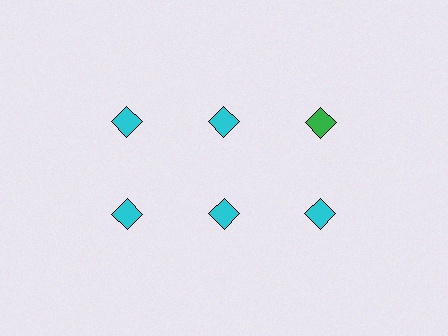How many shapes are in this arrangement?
There are 6 shapes arranged in a grid pattern.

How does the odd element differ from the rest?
It has a different color: green instead of cyan.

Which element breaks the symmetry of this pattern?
The green diamond in the top row, center column breaks the symmetry. All other shapes are cyan diamonds.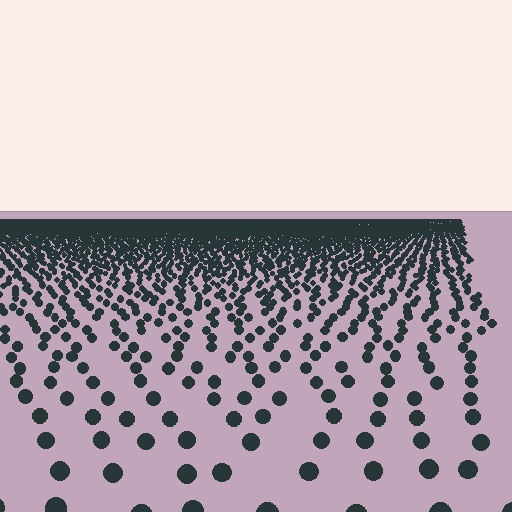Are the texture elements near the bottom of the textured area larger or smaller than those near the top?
Larger. Near the bottom, elements are closer to the viewer and appear at a bigger on-screen size.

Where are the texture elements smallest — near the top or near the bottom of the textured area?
Near the top.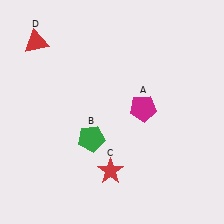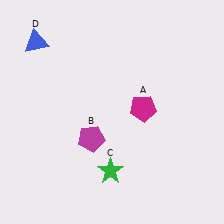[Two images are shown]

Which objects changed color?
B changed from green to magenta. C changed from red to green. D changed from red to blue.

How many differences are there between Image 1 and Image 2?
There are 3 differences between the two images.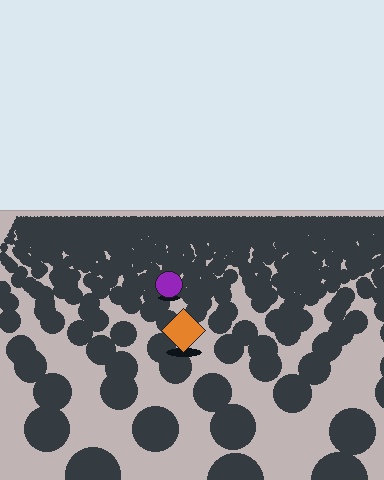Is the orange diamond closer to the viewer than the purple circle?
Yes. The orange diamond is closer — you can tell from the texture gradient: the ground texture is coarser near it.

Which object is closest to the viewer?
The orange diamond is closest. The texture marks near it are larger and more spread out.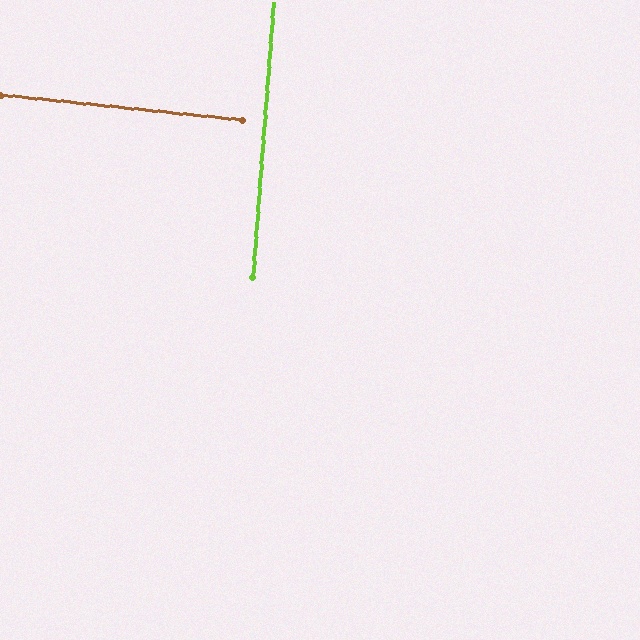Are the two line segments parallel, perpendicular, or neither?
Perpendicular — they meet at approximately 88°.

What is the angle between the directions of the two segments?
Approximately 88 degrees.